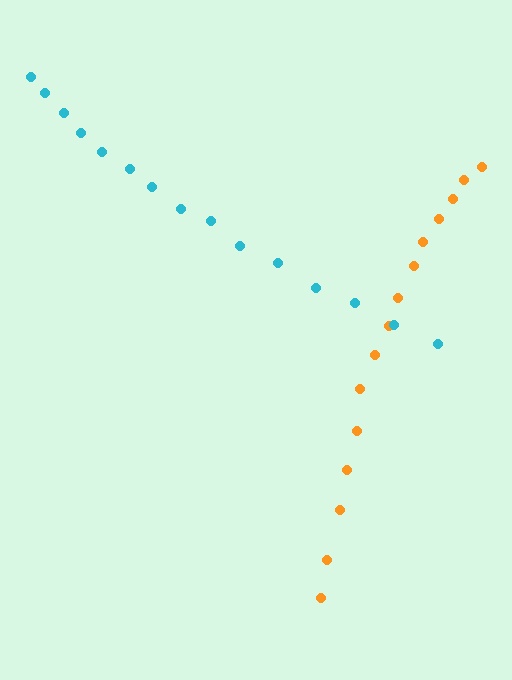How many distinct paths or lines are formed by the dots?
There are 2 distinct paths.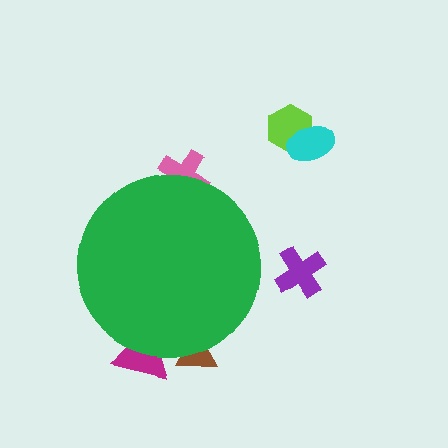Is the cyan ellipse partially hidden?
No, the cyan ellipse is fully visible.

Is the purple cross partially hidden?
No, the purple cross is fully visible.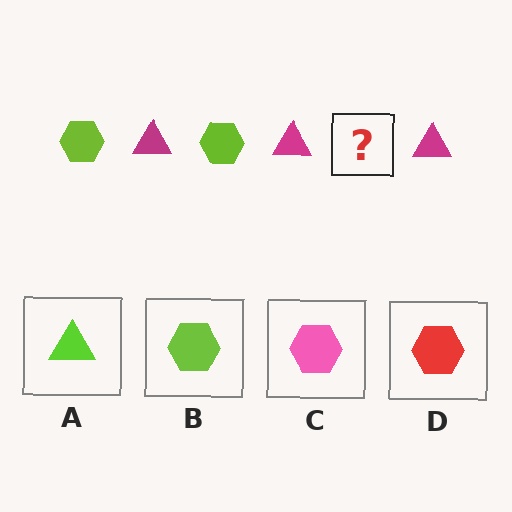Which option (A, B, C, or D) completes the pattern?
B.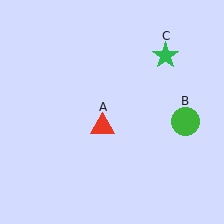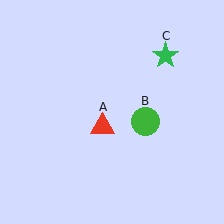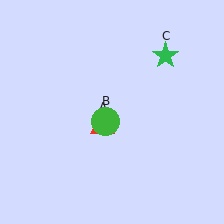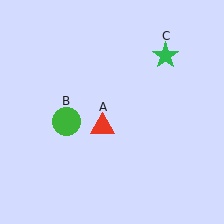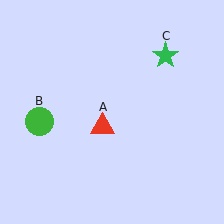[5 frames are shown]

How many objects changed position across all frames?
1 object changed position: green circle (object B).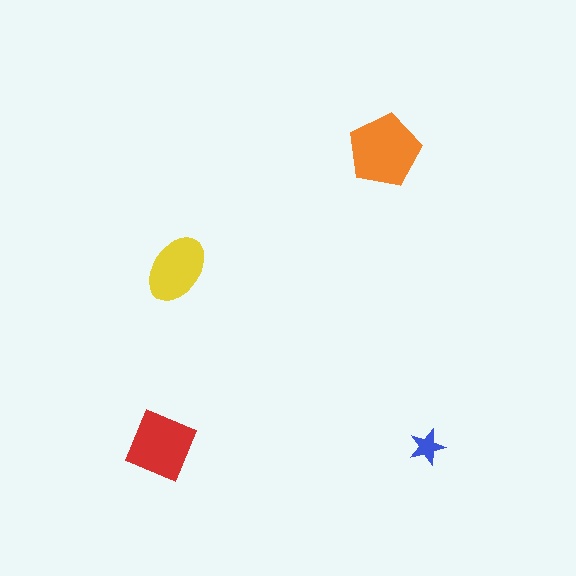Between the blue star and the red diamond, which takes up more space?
The red diamond.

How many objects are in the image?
There are 4 objects in the image.